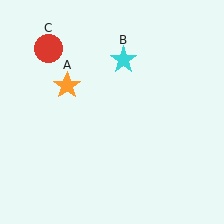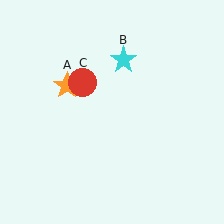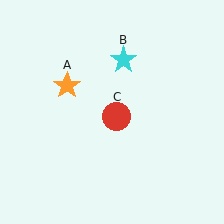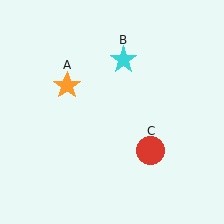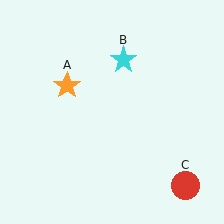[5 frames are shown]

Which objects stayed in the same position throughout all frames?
Orange star (object A) and cyan star (object B) remained stationary.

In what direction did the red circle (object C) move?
The red circle (object C) moved down and to the right.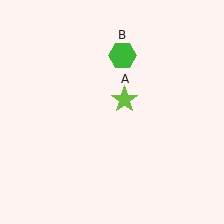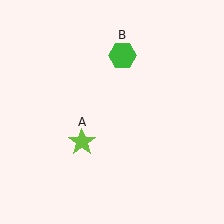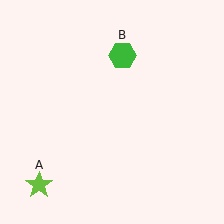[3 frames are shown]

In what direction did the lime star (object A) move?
The lime star (object A) moved down and to the left.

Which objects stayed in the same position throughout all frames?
Green hexagon (object B) remained stationary.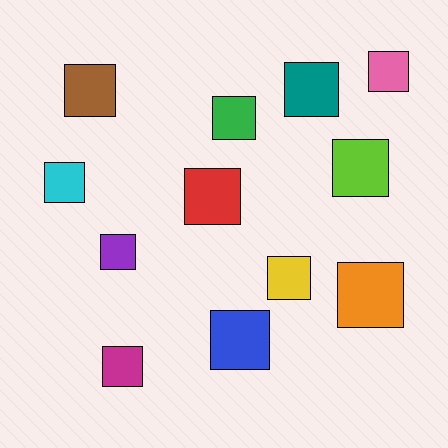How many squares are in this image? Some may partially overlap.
There are 12 squares.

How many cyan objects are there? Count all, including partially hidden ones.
There is 1 cyan object.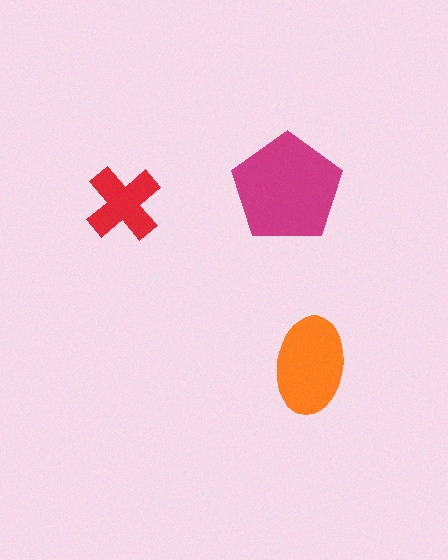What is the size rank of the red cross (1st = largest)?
3rd.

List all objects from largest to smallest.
The magenta pentagon, the orange ellipse, the red cross.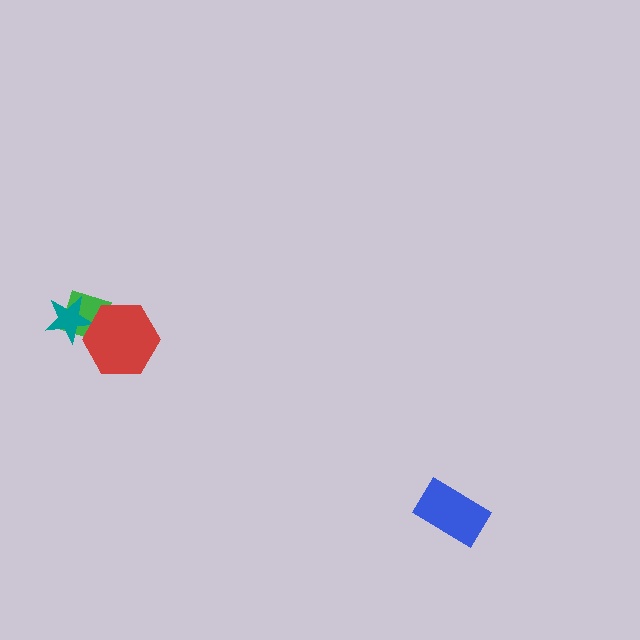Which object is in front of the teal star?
The red hexagon is in front of the teal star.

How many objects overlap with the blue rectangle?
0 objects overlap with the blue rectangle.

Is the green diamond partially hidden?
Yes, it is partially covered by another shape.